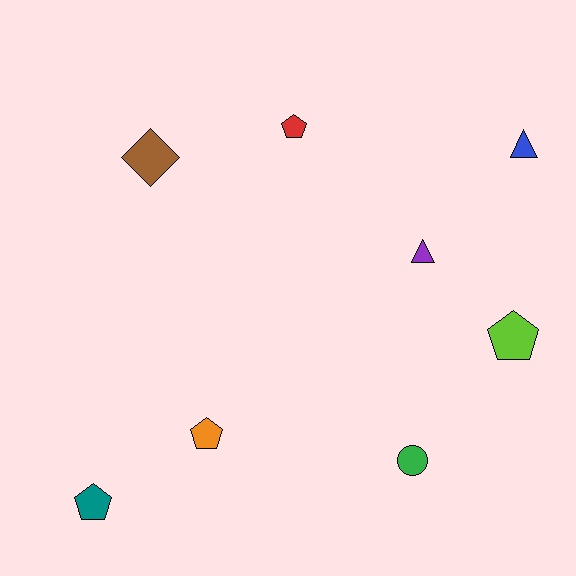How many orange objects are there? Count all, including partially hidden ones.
There is 1 orange object.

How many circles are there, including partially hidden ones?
There is 1 circle.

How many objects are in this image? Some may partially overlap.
There are 8 objects.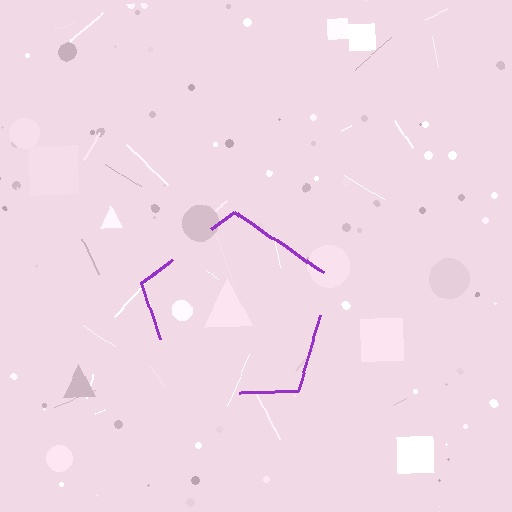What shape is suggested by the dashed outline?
The dashed outline suggests a pentagon.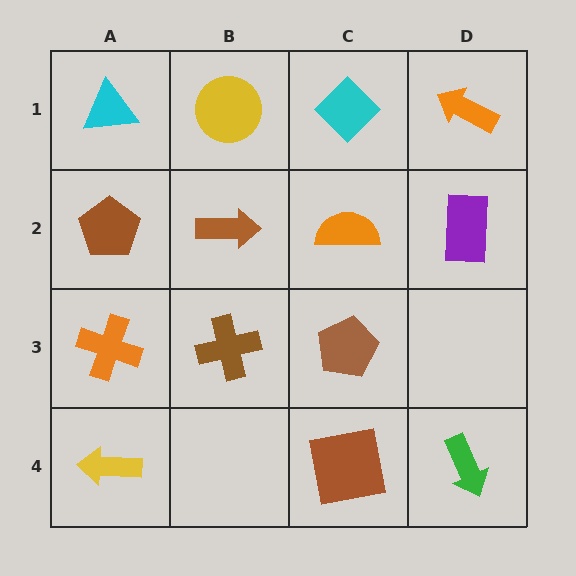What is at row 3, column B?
A brown cross.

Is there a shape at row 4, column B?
No, that cell is empty.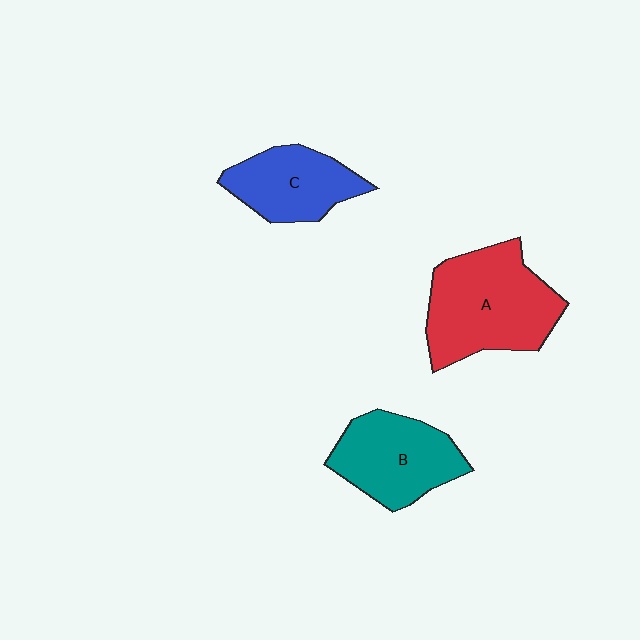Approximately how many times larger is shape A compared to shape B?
Approximately 1.3 times.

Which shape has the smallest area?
Shape C (blue).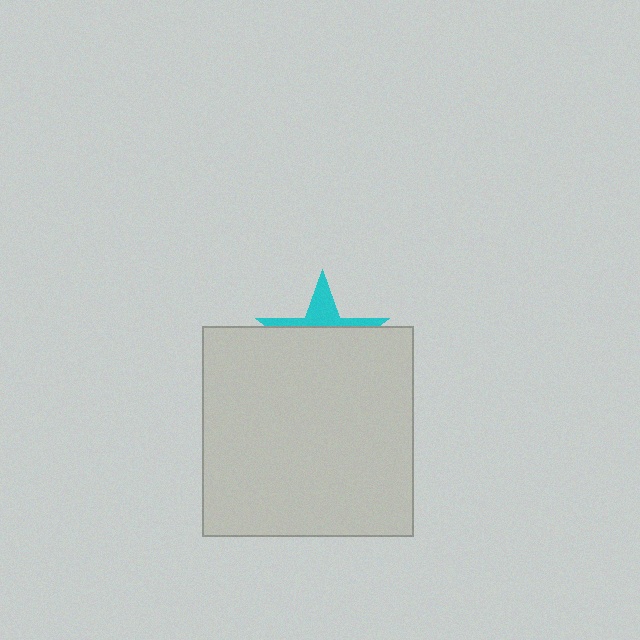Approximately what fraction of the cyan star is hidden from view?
Roughly 69% of the cyan star is hidden behind the light gray square.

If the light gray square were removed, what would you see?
You would see the complete cyan star.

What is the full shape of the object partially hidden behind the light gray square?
The partially hidden object is a cyan star.